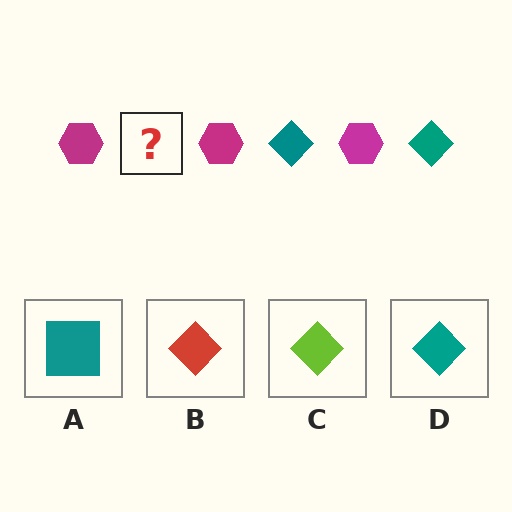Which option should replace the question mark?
Option D.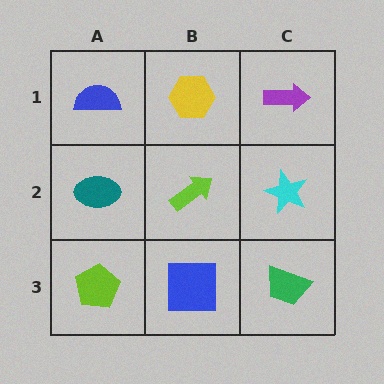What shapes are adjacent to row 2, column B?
A yellow hexagon (row 1, column B), a blue square (row 3, column B), a teal ellipse (row 2, column A), a cyan star (row 2, column C).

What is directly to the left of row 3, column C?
A blue square.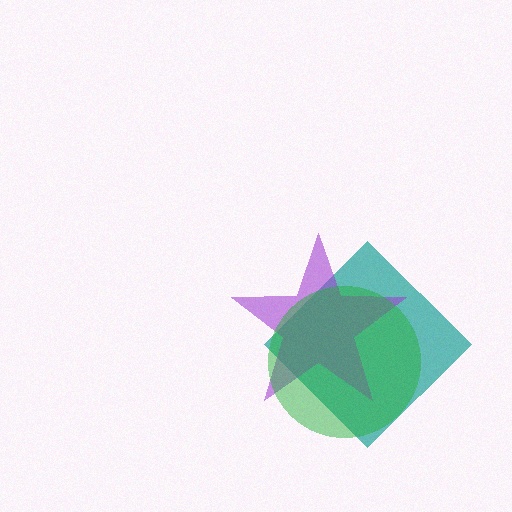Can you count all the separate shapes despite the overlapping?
Yes, there are 3 separate shapes.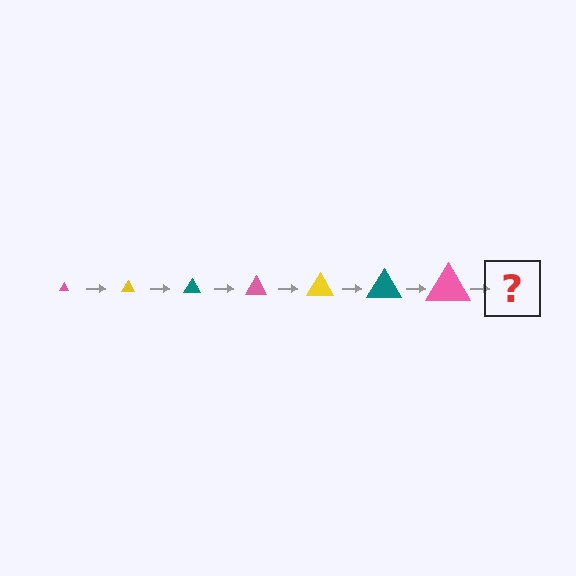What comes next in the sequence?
The next element should be a yellow triangle, larger than the previous one.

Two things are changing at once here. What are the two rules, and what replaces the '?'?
The two rules are that the triangle grows larger each step and the color cycles through pink, yellow, and teal. The '?' should be a yellow triangle, larger than the previous one.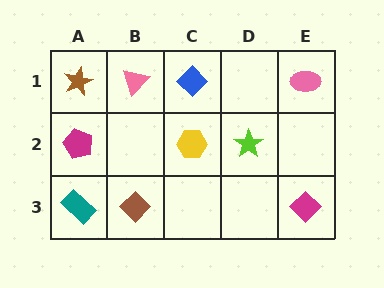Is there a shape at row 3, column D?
No, that cell is empty.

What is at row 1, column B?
A pink triangle.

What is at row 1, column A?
A brown star.